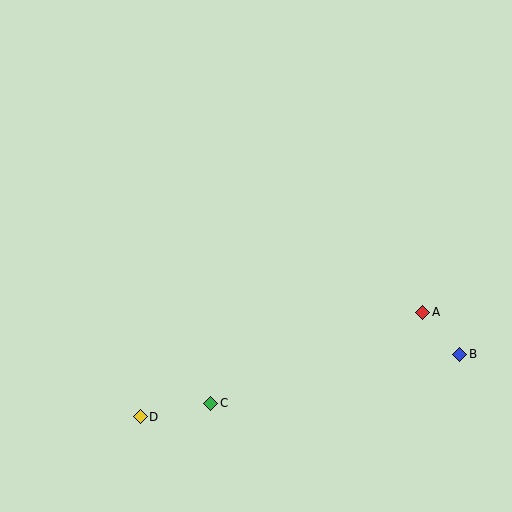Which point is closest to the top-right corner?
Point A is closest to the top-right corner.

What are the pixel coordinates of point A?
Point A is at (423, 312).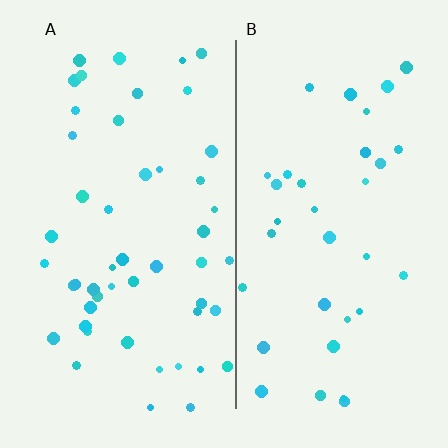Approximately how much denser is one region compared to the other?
Approximately 1.4× — region A over region B.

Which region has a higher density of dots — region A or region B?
A (the left).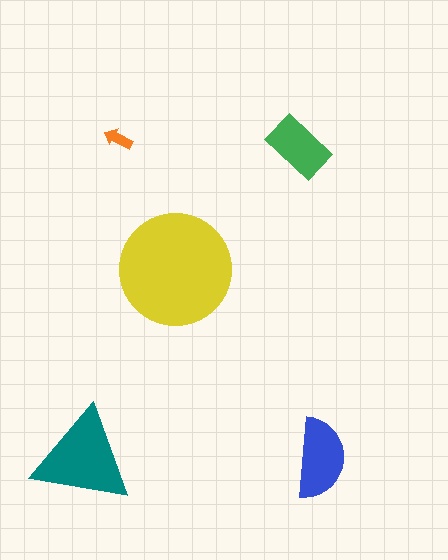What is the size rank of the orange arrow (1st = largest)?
5th.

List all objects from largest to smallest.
The yellow circle, the teal triangle, the blue semicircle, the green rectangle, the orange arrow.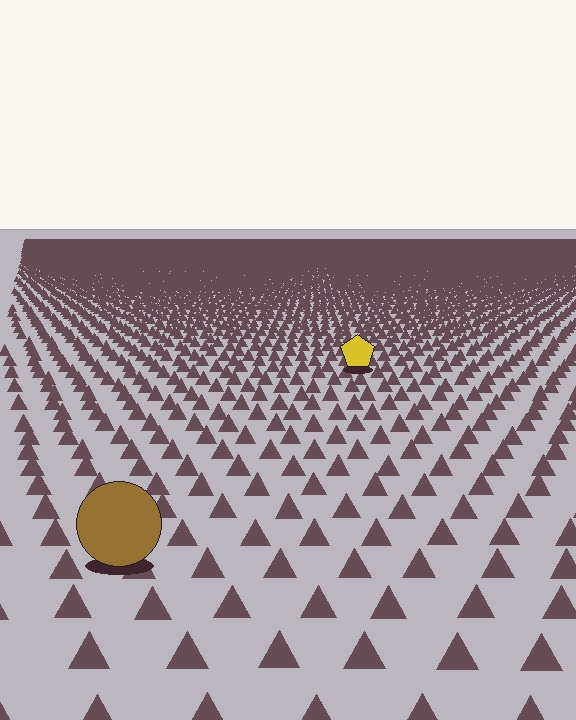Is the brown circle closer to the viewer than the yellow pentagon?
Yes. The brown circle is closer — you can tell from the texture gradient: the ground texture is coarser near it.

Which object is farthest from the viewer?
The yellow pentagon is farthest from the viewer. It appears smaller and the ground texture around it is denser.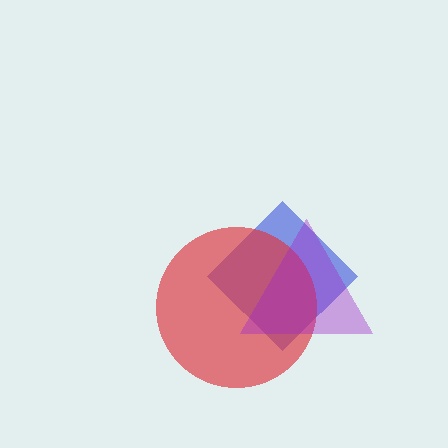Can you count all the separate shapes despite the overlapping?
Yes, there are 3 separate shapes.